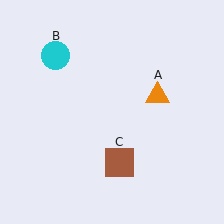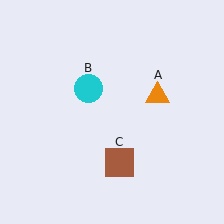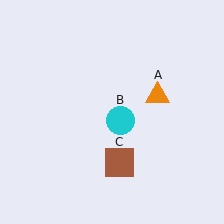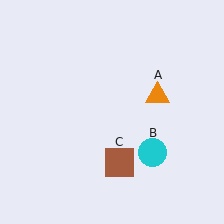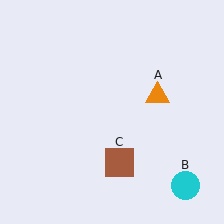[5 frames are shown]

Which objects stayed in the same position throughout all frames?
Orange triangle (object A) and brown square (object C) remained stationary.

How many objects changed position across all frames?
1 object changed position: cyan circle (object B).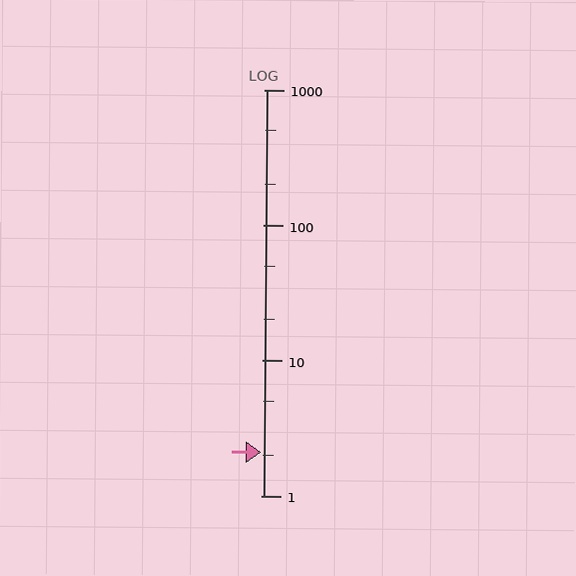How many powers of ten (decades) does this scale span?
The scale spans 3 decades, from 1 to 1000.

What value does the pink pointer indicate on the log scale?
The pointer indicates approximately 2.1.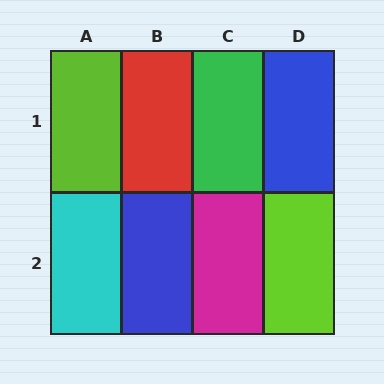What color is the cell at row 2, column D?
Lime.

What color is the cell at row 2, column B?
Blue.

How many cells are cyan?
1 cell is cyan.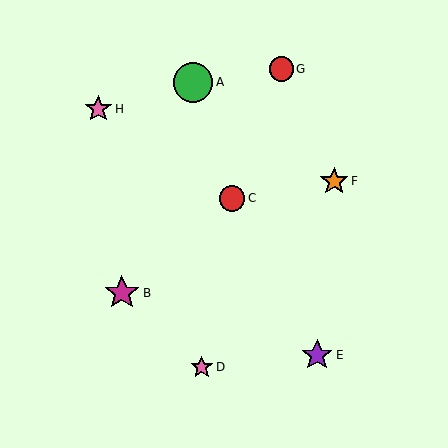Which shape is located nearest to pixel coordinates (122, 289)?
The magenta star (labeled B) at (122, 293) is nearest to that location.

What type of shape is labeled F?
Shape F is an orange star.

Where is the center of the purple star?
The center of the purple star is at (317, 355).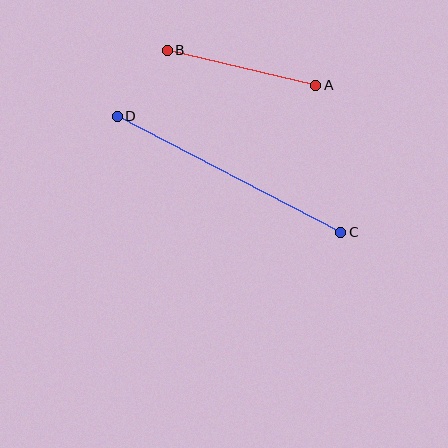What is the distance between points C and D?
The distance is approximately 252 pixels.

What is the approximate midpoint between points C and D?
The midpoint is at approximately (229, 174) pixels.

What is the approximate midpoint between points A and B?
The midpoint is at approximately (242, 68) pixels.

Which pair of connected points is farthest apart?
Points C and D are farthest apart.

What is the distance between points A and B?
The distance is approximately 153 pixels.